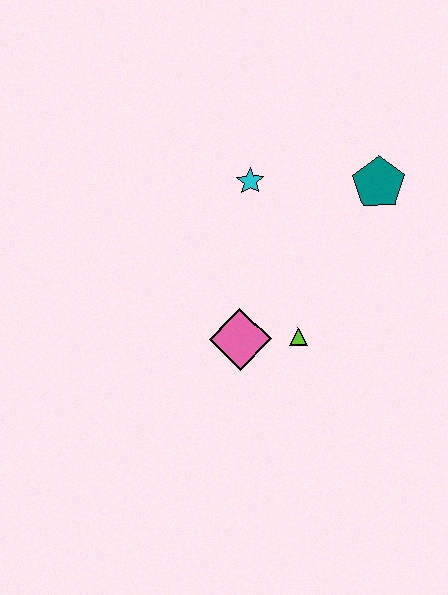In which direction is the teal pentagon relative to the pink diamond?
The teal pentagon is above the pink diamond.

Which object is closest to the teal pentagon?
The cyan star is closest to the teal pentagon.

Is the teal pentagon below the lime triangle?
No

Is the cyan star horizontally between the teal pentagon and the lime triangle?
No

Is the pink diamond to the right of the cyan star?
No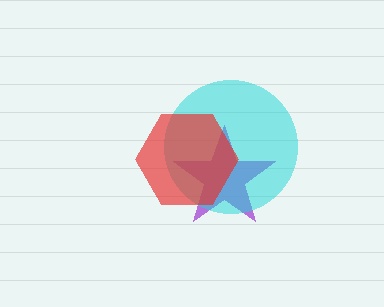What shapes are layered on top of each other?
The layered shapes are: a purple star, a cyan circle, a red hexagon.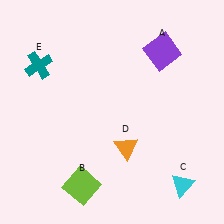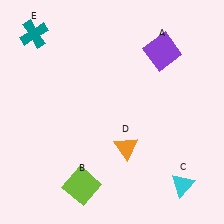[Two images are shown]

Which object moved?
The teal cross (E) moved up.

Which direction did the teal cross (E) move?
The teal cross (E) moved up.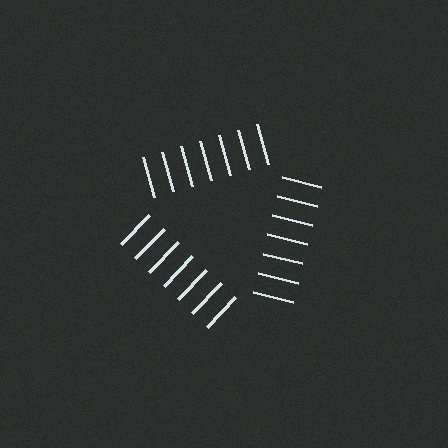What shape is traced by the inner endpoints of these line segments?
An illusory triangle — the line segments terminate on its edges but no continuous stroke is drawn.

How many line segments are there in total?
21 — 7 along each of the 3 edges.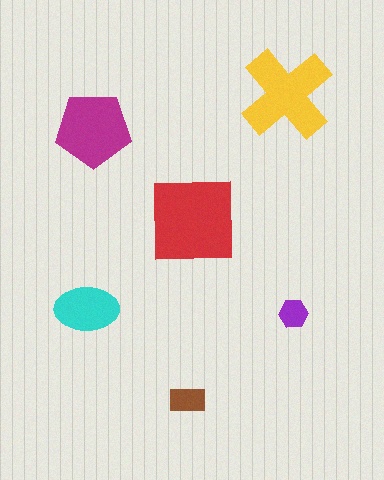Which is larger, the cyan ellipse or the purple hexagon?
The cyan ellipse.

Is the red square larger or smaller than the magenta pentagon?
Larger.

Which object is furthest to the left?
The cyan ellipse is leftmost.